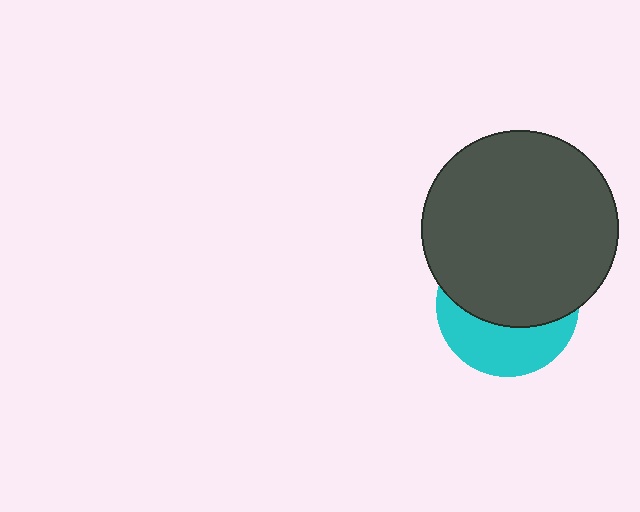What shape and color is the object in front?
The object in front is a dark gray circle.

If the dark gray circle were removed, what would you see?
You would see the complete cyan circle.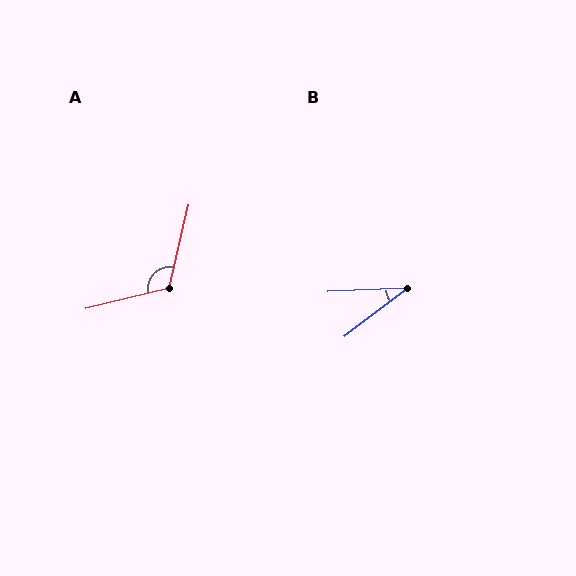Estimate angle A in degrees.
Approximately 117 degrees.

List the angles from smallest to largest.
B (34°), A (117°).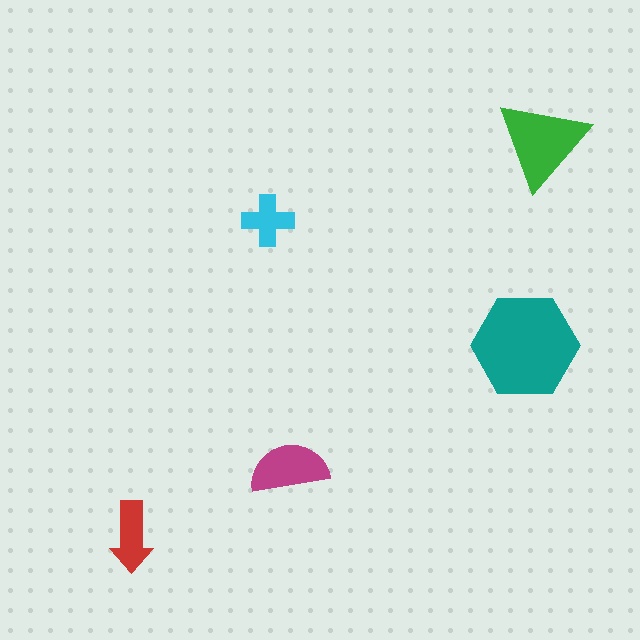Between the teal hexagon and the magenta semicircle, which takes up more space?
The teal hexagon.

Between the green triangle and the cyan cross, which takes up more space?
The green triangle.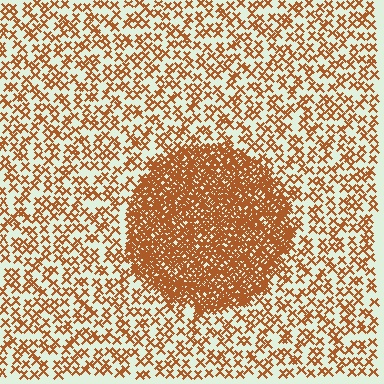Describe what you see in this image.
The image contains small brown elements arranged at two different densities. A circle-shaped region is visible where the elements are more densely packed than the surrounding area.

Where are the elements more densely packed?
The elements are more densely packed inside the circle boundary.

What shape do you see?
I see a circle.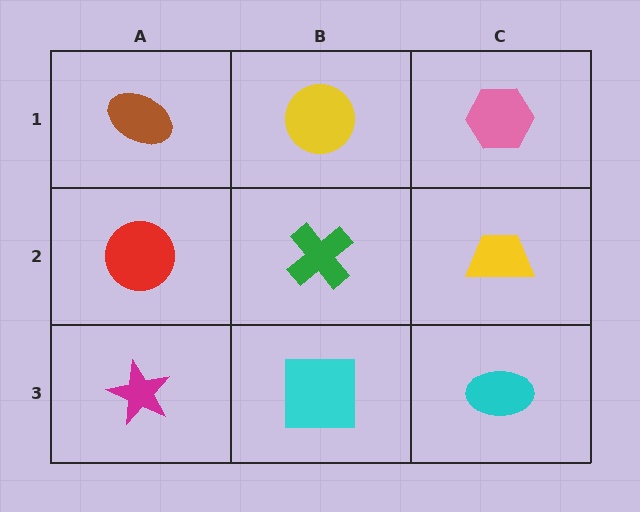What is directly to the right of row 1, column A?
A yellow circle.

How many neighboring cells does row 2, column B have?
4.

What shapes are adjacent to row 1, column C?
A yellow trapezoid (row 2, column C), a yellow circle (row 1, column B).